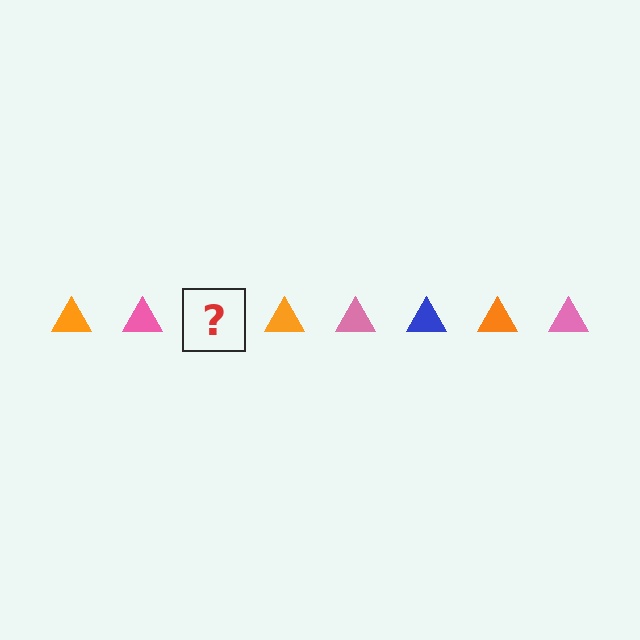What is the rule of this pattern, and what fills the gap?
The rule is that the pattern cycles through orange, pink, blue triangles. The gap should be filled with a blue triangle.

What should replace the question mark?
The question mark should be replaced with a blue triangle.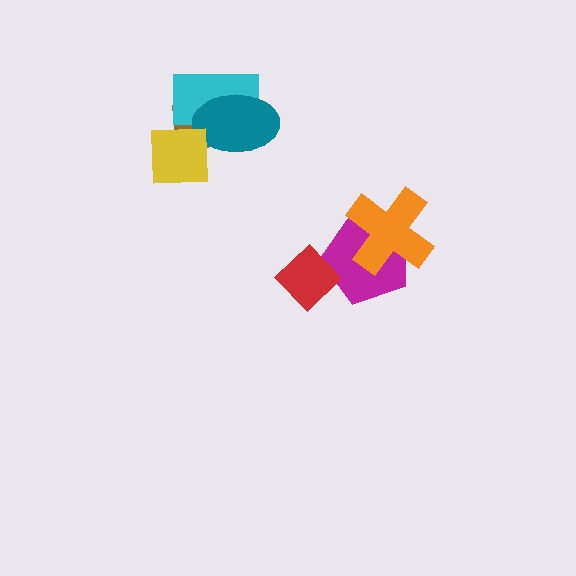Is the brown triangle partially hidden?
Yes, it is partially covered by another shape.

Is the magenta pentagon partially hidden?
Yes, it is partially covered by another shape.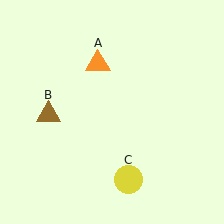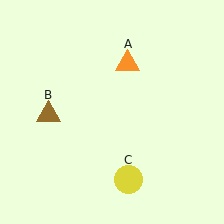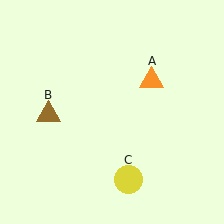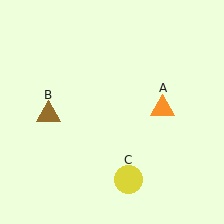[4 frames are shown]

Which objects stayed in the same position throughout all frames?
Brown triangle (object B) and yellow circle (object C) remained stationary.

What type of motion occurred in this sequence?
The orange triangle (object A) rotated clockwise around the center of the scene.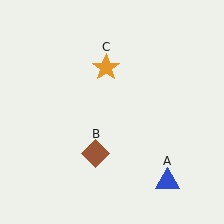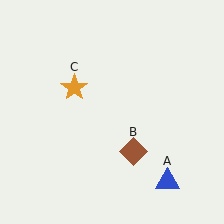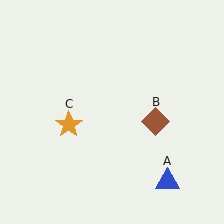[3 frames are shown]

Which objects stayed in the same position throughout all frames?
Blue triangle (object A) remained stationary.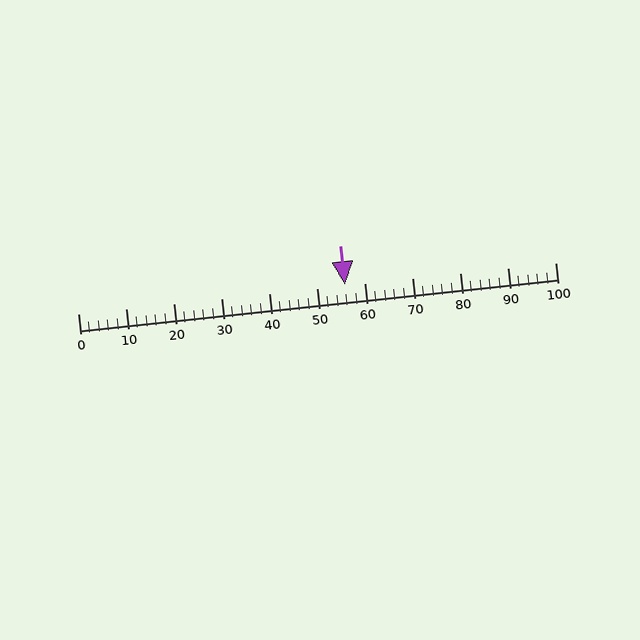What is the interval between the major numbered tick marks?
The major tick marks are spaced 10 units apart.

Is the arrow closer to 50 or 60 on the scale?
The arrow is closer to 60.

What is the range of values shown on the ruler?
The ruler shows values from 0 to 100.